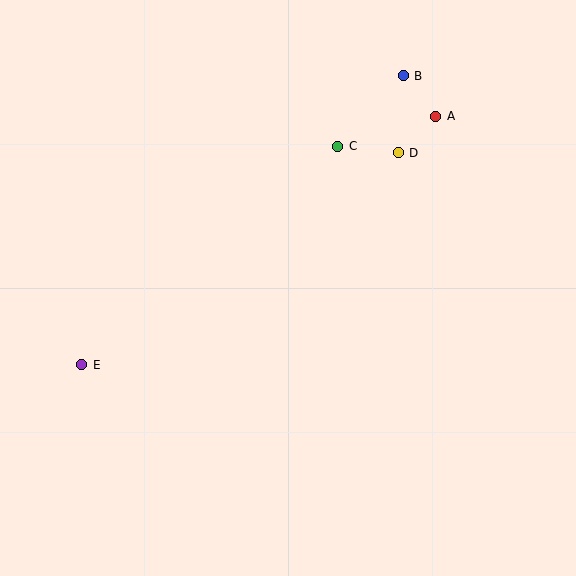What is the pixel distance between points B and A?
The distance between B and A is 52 pixels.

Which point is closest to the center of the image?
Point C at (338, 146) is closest to the center.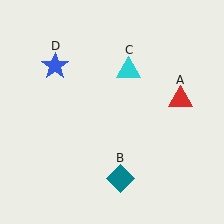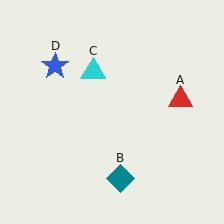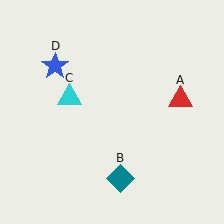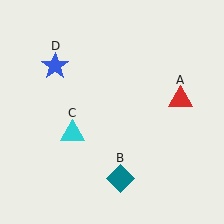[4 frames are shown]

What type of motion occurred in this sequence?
The cyan triangle (object C) rotated counterclockwise around the center of the scene.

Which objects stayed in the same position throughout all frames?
Red triangle (object A) and teal diamond (object B) and blue star (object D) remained stationary.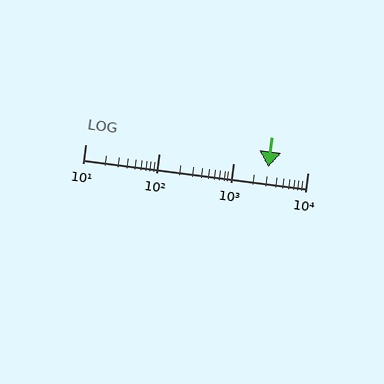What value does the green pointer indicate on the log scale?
The pointer indicates approximately 3000.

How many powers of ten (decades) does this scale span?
The scale spans 3 decades, from 10 to 10000.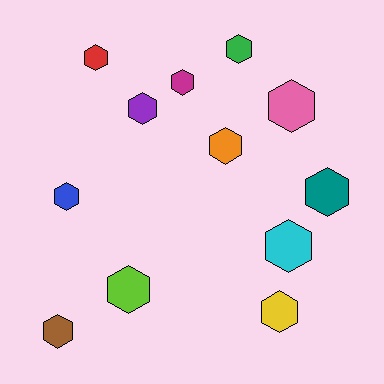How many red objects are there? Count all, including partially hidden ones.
There is 1 red object.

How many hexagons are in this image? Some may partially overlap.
There are 12 hexagons.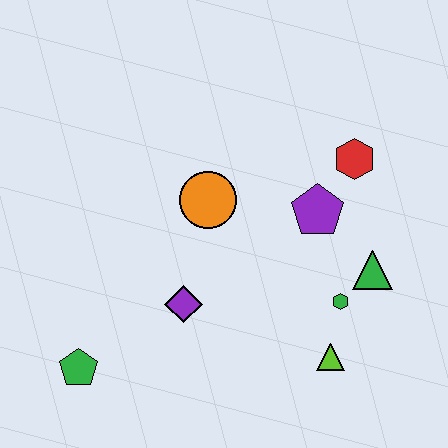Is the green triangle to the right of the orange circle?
Yes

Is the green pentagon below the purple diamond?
Yes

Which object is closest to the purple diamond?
The orange circle is closest to the purple diamond.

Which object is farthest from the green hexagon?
The green pentagon is farthest from the green hexagon.